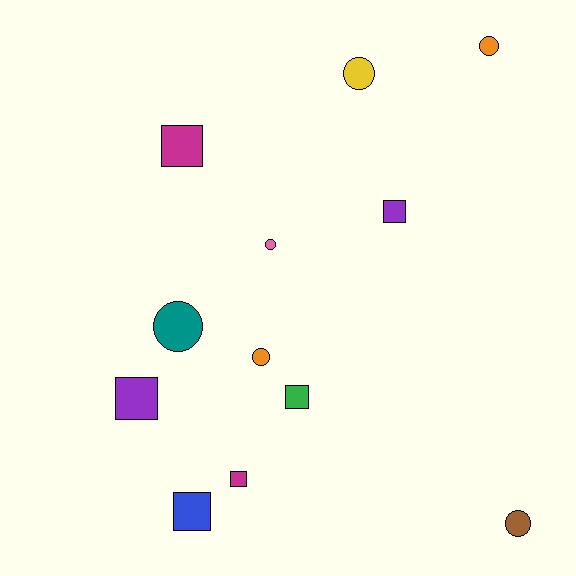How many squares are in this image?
There are 6 squares.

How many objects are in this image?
There are 12 objects.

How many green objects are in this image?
There is 1 green object.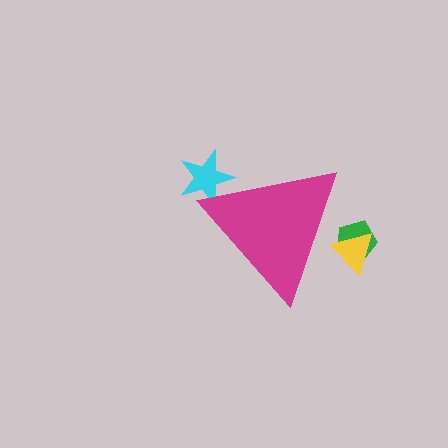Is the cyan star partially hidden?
Yes, the cyan star is partially hidden behind the magenta triangle.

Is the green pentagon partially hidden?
Yes, the green pentagon is partially hidden behind the magenta triangle.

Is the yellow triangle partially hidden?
Yes, the yellow triangle is partially hidden behind the magenta triangle.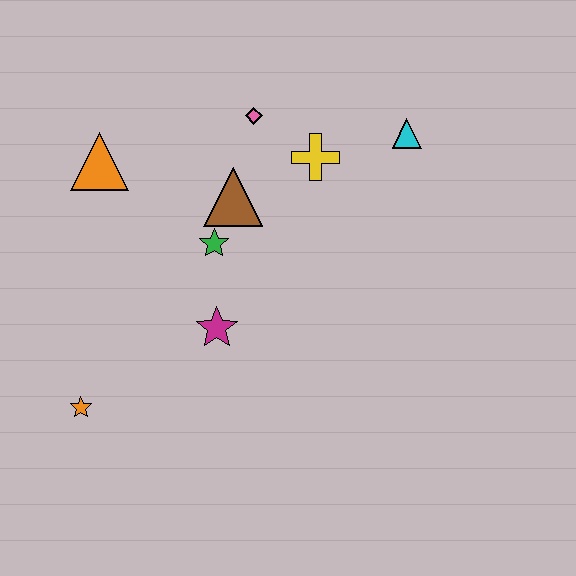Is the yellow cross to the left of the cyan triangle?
Yes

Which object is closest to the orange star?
The magenta star is closest to the orange star.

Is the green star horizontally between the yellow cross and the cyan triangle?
No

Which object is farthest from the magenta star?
The cyan triangle is farthest from the magenta star.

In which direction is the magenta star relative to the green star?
The magenta star is below the green star.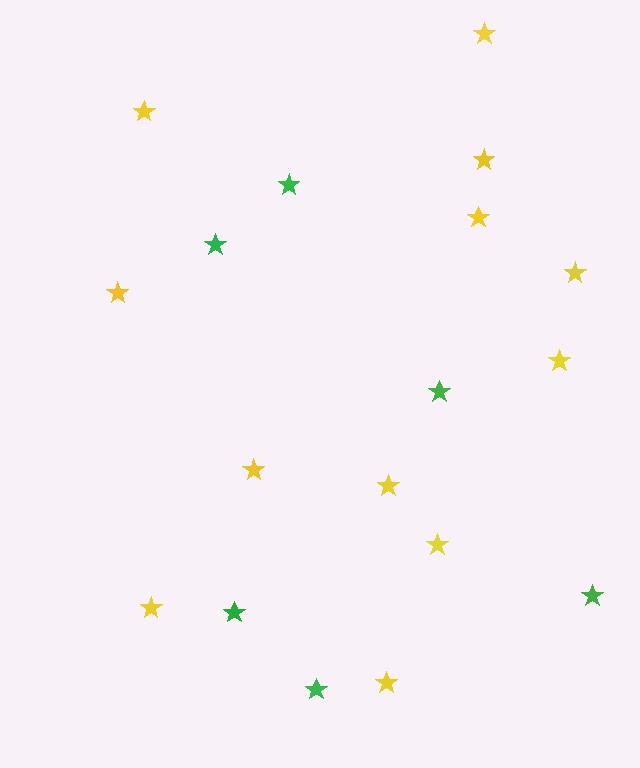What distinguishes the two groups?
There are 2 groups: one group of yellow stars (12) and one group of green stars (6).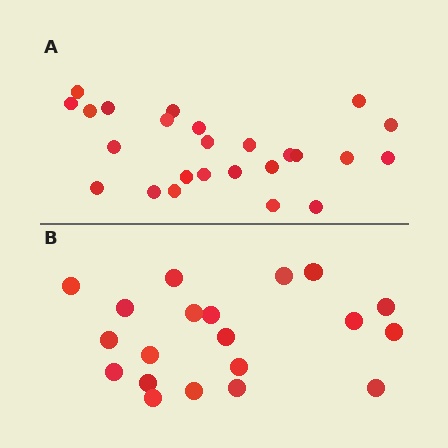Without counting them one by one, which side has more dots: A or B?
Region A (the top region) has more dots.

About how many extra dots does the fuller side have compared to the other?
Region A has about 5 more dots than region B.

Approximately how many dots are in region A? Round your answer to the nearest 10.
About 20 dots. (The exact count is 25, which rounds to 20.)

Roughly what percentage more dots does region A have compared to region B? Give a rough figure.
About 25% more.